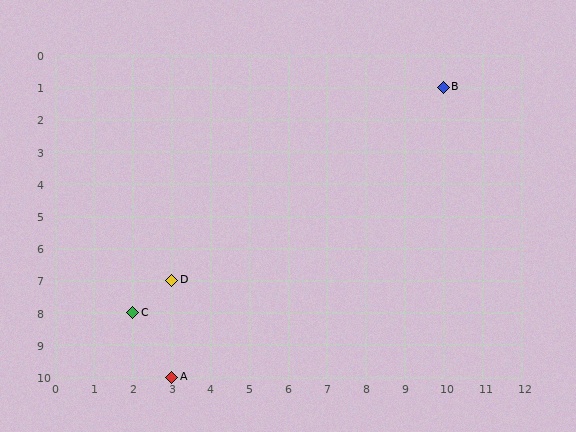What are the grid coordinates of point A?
Point A is at grid coordinates (3, 10).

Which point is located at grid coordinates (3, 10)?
Point A is at (3, 10).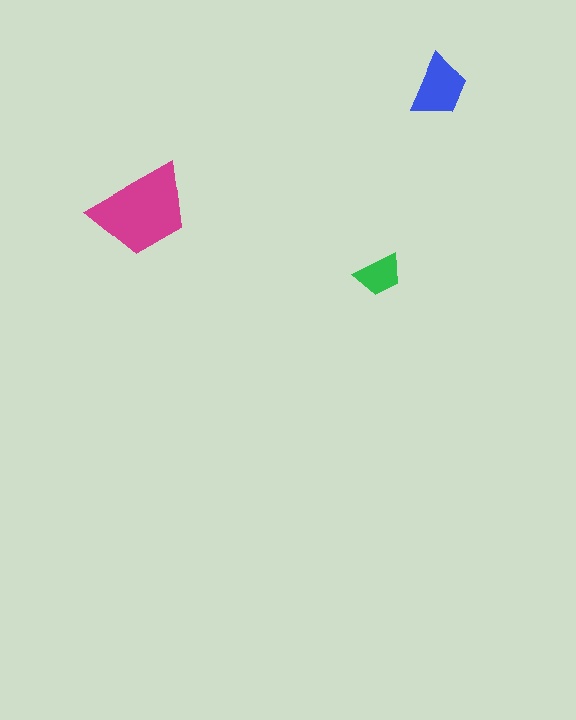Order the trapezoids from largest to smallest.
the magenta one, the blue one, the green one.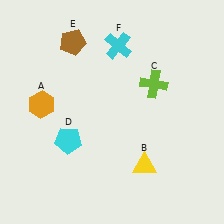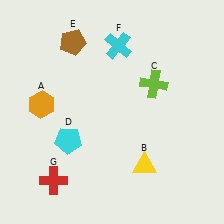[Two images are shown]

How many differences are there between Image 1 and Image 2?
There is 1 difference between the two images.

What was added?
A red cross (G) was added in Image 2.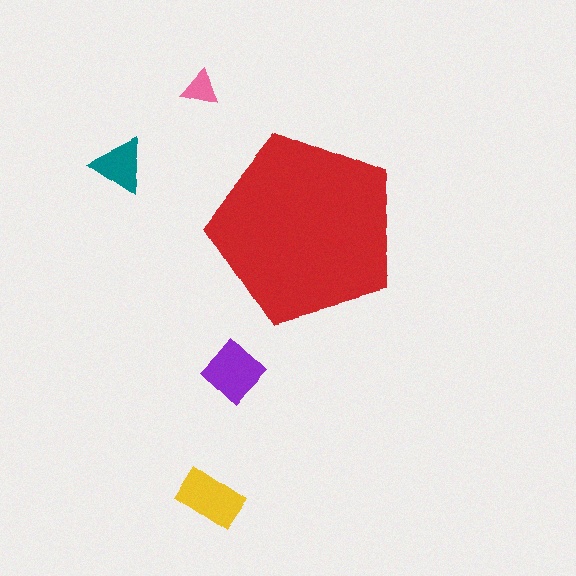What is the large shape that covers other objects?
A red pentagon.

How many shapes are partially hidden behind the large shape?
0 shapes are partially hidden.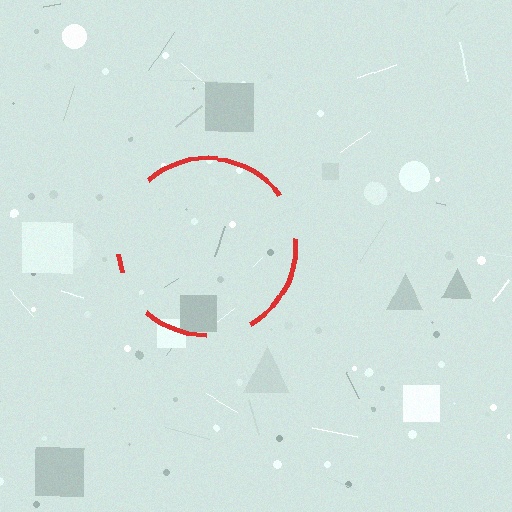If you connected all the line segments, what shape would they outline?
They would outline a circle.